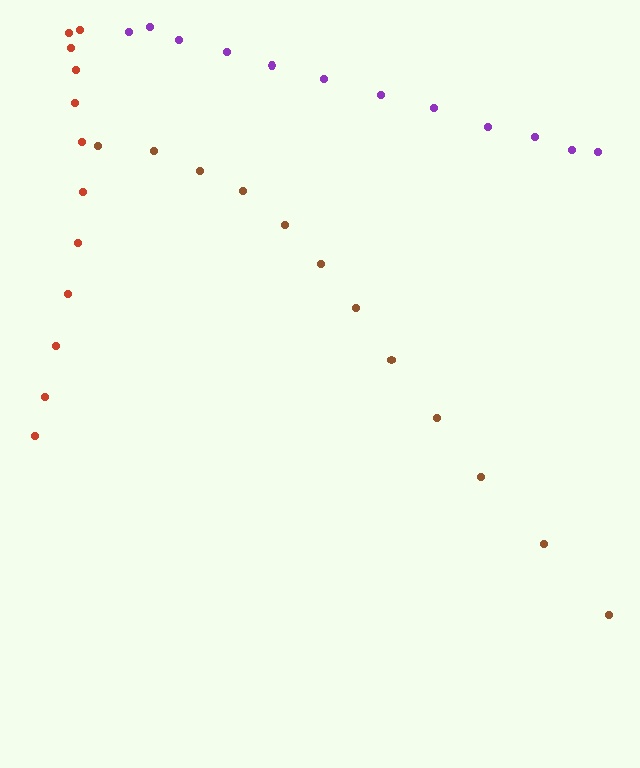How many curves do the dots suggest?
There are 3 distinct paths.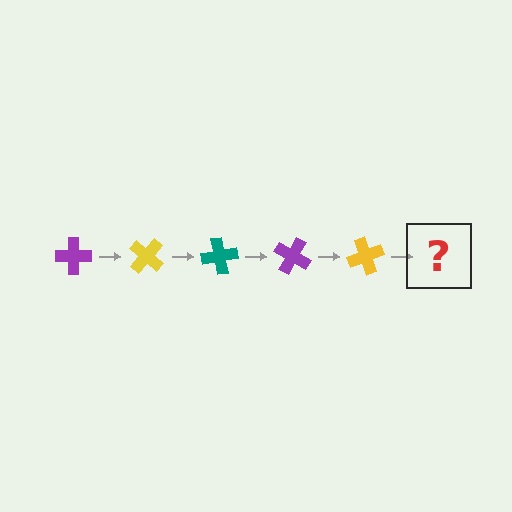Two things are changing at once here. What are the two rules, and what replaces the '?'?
The two rules are that it rotates 40 degrees each step and the color cycles through purple, yellow, and teal. The '?' should be a teal cross, rotated 200 degrees from the start.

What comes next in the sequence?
The next element should be a teal cross, rotated 200 degrees from the start.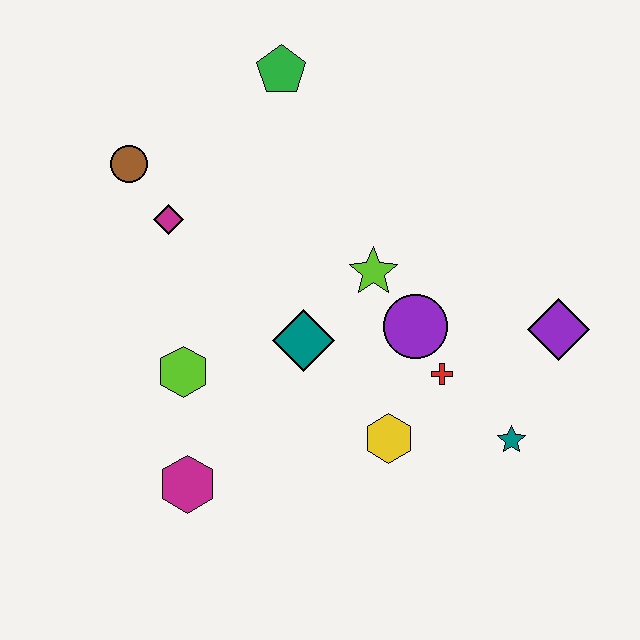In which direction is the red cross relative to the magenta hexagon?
The red cross is to the right of the magenta hexagon.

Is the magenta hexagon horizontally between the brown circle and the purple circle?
Yes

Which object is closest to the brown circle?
The magenta diamond is closest to the brown circle.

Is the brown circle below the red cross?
No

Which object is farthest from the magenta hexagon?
The green pentagon is farthest from the magenta hexagon.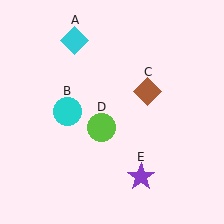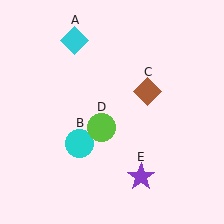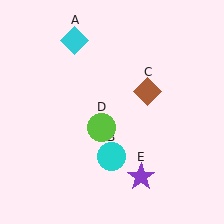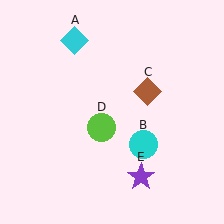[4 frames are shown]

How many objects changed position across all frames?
1 object changed position: cyan circle (object B).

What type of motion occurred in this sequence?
The cyan circle (object B) rotated counterclockwise around the center of the scene.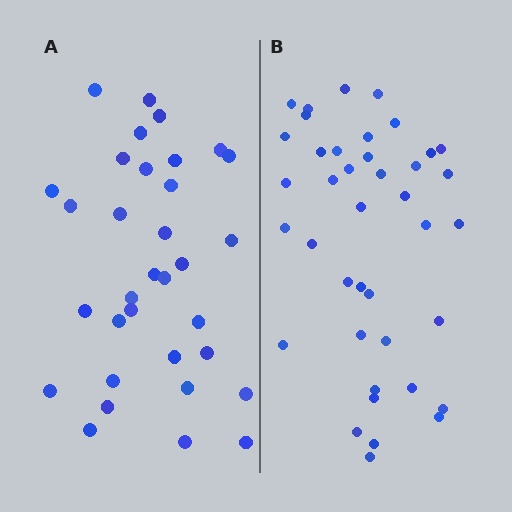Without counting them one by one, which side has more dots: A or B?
Region B (the right region) has more dots.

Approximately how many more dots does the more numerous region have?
Region B has roughly 8 or so more dots than region A.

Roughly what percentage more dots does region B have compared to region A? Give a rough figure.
About 20% more.